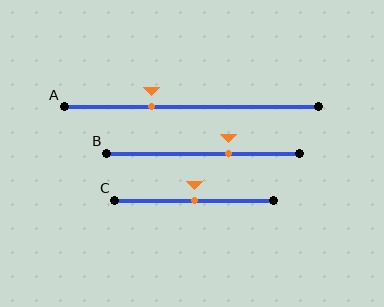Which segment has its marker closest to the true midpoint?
Segment C has its marker closest to the true midpoint.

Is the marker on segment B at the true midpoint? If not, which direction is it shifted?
No, the marker on segment B is shifted to the right by about 13% of the segment length.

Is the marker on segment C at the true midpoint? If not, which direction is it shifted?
Yes, the marker on segment C is at the true midpoint.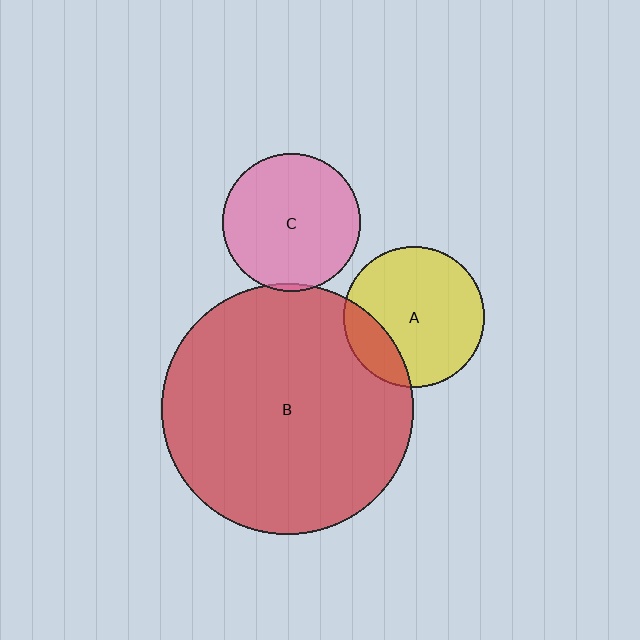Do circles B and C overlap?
Yes.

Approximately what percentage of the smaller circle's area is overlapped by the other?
Approximately 5%.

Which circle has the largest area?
Circle B (red).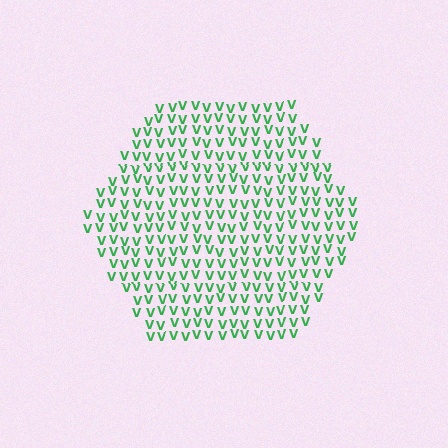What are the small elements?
The small elements are letter V's.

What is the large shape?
The large shape is a hexagon.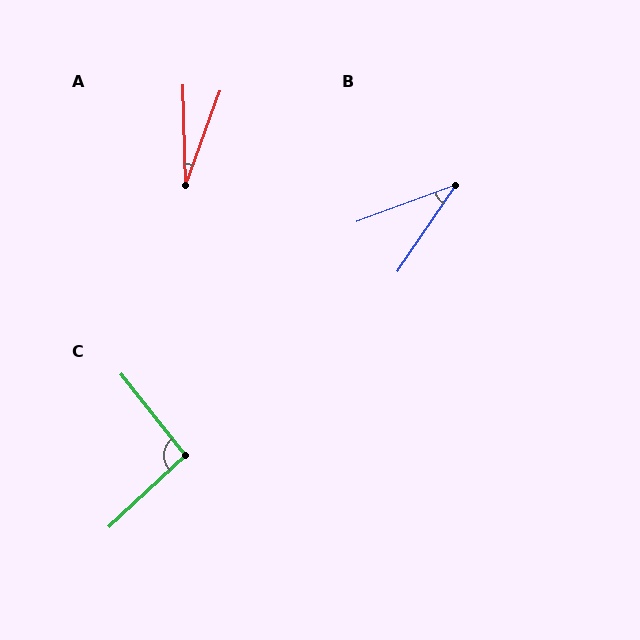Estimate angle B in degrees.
Approximately 36 degrees.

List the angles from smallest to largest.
A (21°), B (36°), C (95°).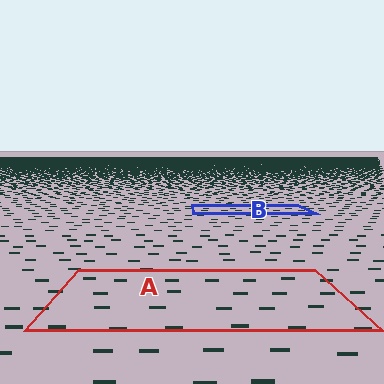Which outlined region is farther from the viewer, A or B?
Region B is farther from the viewer — the texture elements inside it appear smaller and more densely packed.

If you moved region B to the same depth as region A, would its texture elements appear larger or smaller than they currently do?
They would appear larger. At a closer depth, the same texture elements are projected at a bigger on-screen size.